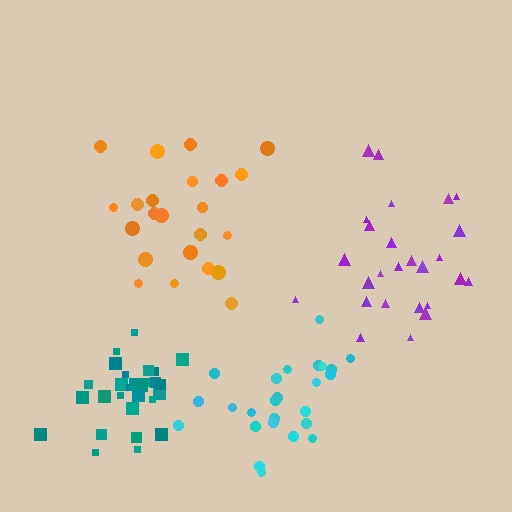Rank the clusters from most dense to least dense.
teal, cyan, purple, orange.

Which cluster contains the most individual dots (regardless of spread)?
Teal (28).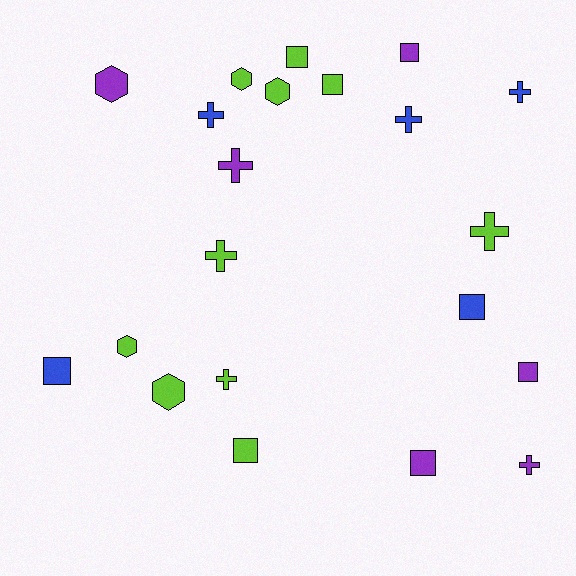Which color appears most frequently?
Lime, with 10 objects.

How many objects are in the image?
There are 21 objects.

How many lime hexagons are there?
There are 4 lime hexagons.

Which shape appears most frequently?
Cross, with 8 objects.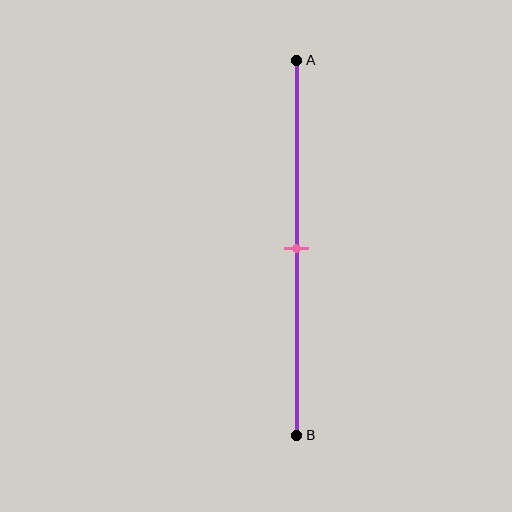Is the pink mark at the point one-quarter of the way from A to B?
No, the mark is at about 50% from A, not at the 25% one-quarter point.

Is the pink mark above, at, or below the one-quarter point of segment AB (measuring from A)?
The pink mark is below the one-quarter point of segment AB.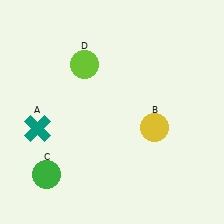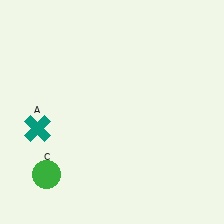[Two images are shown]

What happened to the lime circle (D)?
The lime circle (D) was removed in Image 2. It was in the top-left area of Image 1.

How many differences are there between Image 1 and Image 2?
There are 2 differences between the two images.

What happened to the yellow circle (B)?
The yellow circle (B) was removed in Image 2. It was in the bottom-right area of Image 1.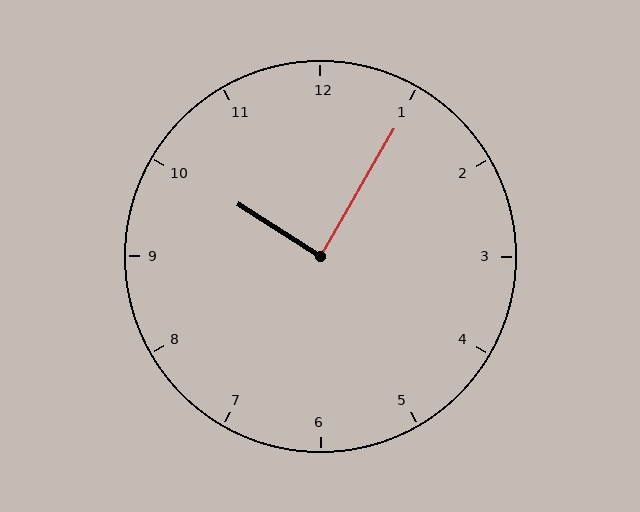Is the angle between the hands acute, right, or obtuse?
It is right.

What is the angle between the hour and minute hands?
Approximately 88 degrees.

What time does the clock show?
10:05.